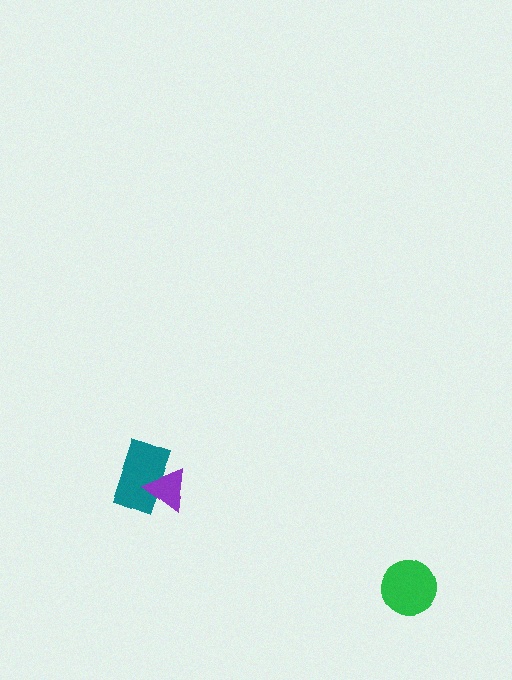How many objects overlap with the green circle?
0 objects overlap with the green circle.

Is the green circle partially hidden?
No, no other shape covers it.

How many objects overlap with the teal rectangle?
1 object overlaps with the teal rectangle.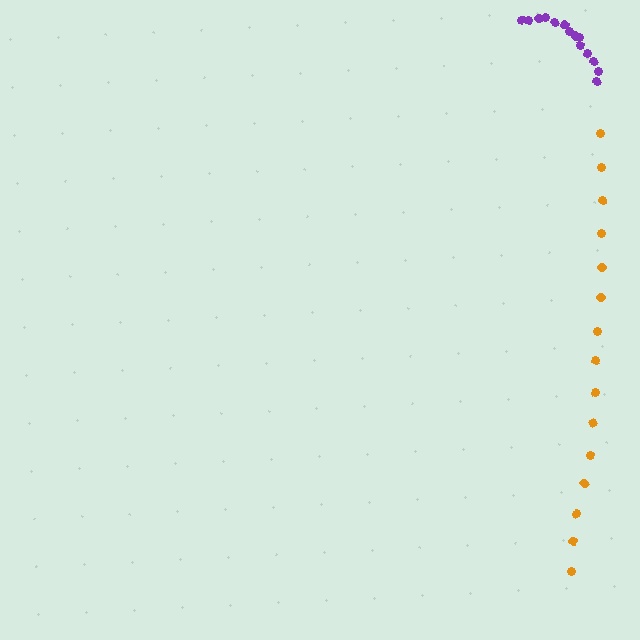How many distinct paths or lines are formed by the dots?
There are 2 distinct paths.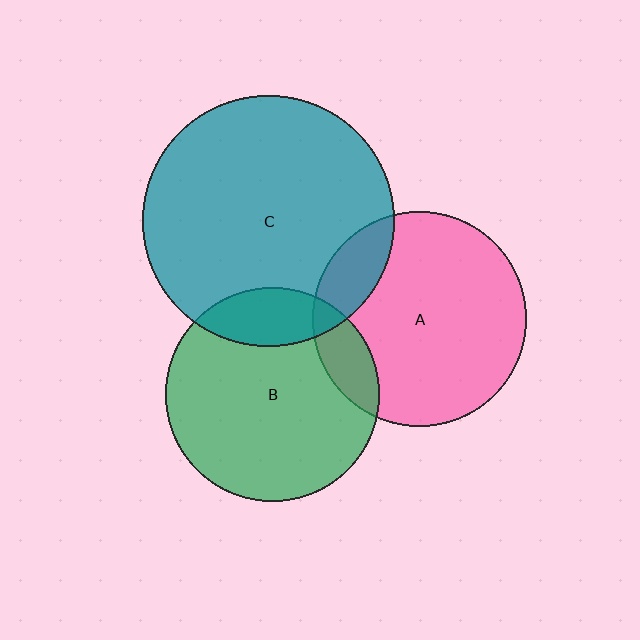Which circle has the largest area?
Circle C (teal).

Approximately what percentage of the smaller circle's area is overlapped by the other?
Approximately 15%.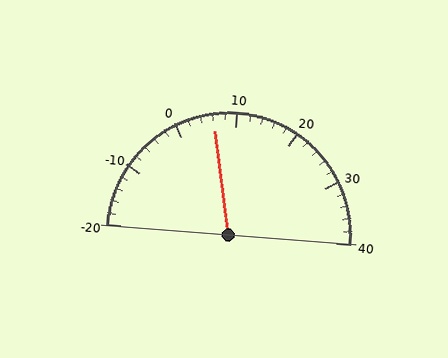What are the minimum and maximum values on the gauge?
The gauge ranges from -20 to 40.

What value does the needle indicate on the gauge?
The needle indicates approximately 6.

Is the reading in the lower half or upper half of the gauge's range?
The reading is in the lower half of the range (-20 to 40).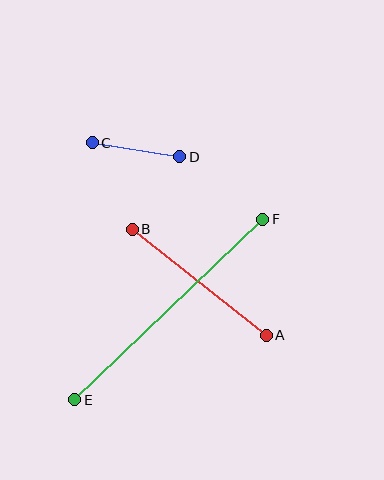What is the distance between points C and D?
The distance is approximately 89 pixels.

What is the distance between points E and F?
The distance is approximately 261 pixels.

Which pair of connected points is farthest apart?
Points E and F are farthest apart.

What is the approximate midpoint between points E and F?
The midpoint is at approximately (169, 310) pixels.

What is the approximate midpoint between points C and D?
The midpoint is at approximately (136, 150) pixels.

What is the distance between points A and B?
The distance is approximately 171 pixels.